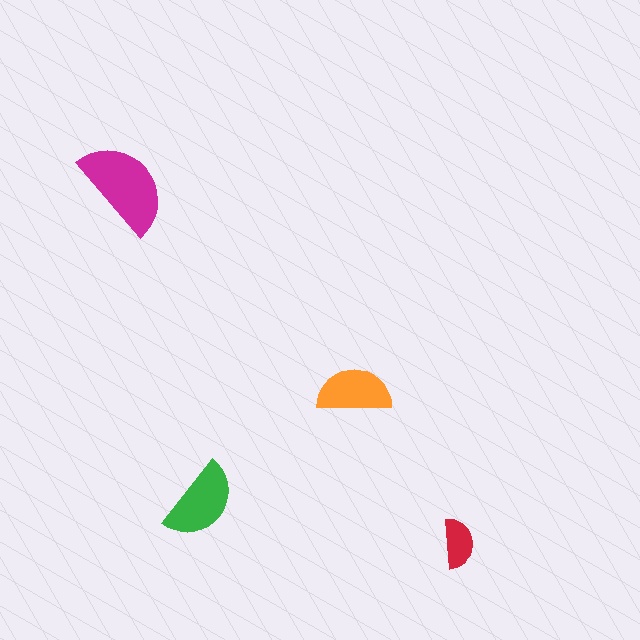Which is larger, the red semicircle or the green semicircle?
The green one.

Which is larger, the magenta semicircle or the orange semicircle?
The magenta one.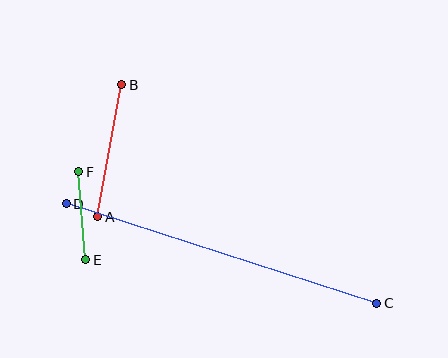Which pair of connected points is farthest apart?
Points C and D are farthest apart.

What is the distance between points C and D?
The distance is approximately 326 pixels.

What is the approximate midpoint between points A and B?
The midpoint is at approximately (110, 151) pixels.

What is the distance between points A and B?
The distance is approximately 134 pixels.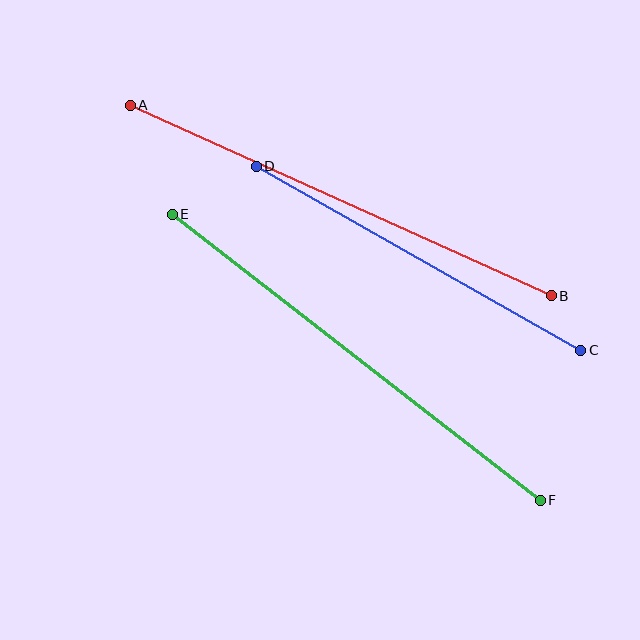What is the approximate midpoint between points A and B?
The midpoint is at approximately (341, 200) pixels.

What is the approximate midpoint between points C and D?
The midpoint is at approximately (419, 258) pixels.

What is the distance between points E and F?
The distance is approximately 466 pixels.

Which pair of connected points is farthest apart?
Points E and F are farthest apart.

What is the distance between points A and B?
The distance is approximately 462 pixels.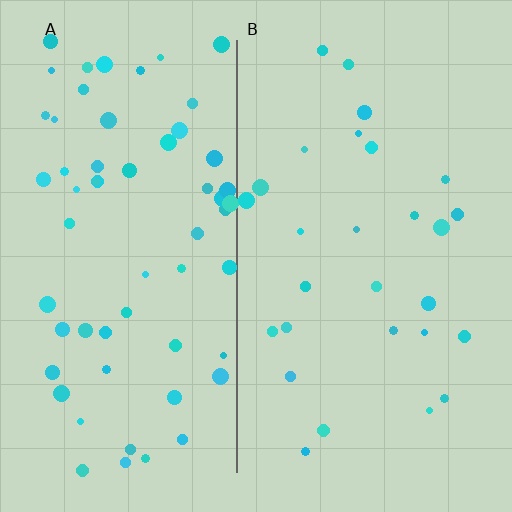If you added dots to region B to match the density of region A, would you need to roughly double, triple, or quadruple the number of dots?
Approximately double.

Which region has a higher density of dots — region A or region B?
A (the left).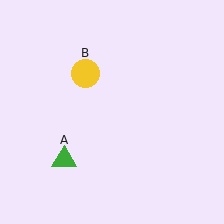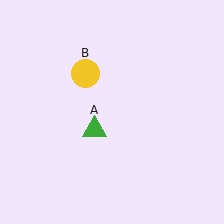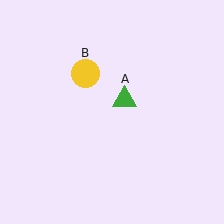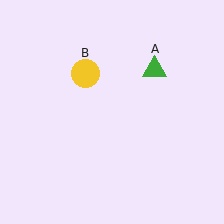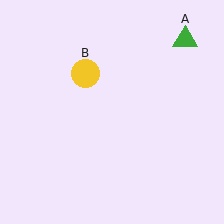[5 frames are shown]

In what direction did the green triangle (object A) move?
The green triangle (object A) moved up and to the right.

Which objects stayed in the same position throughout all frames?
Yellow circle (object B) remained stationary.